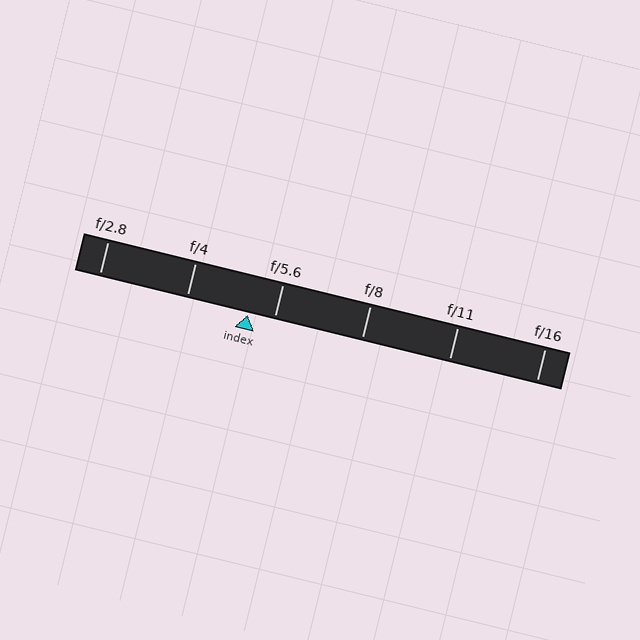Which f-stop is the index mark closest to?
The index mark is closest to f/5.6.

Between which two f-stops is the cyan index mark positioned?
The index mark is between f/4 and f/5.6.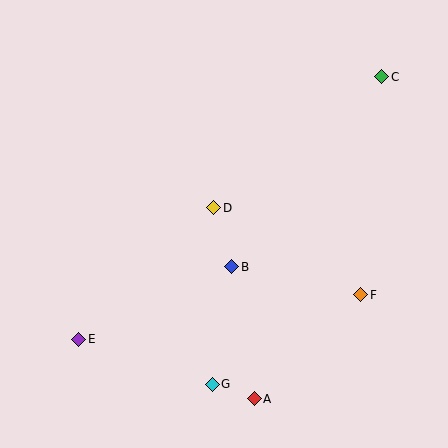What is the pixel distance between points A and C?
The distance between A and C is 346 pixels.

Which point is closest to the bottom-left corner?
Point E is closest to the bottom-left corner.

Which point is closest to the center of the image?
Point D at (214, 208) is closest to the center.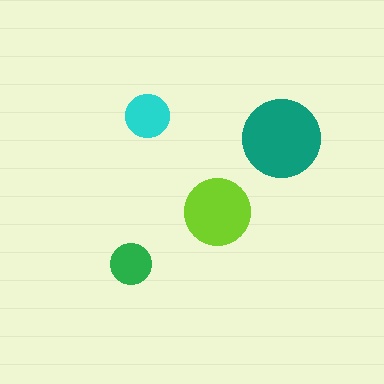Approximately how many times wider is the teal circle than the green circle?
About 2 times wider.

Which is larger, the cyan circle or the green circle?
The cyan one.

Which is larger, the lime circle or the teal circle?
The teal one.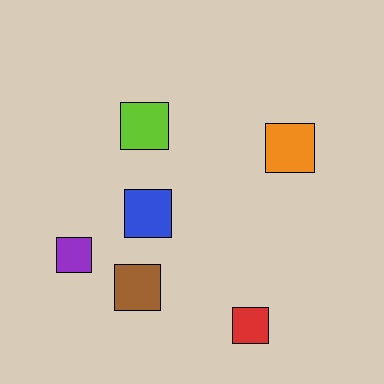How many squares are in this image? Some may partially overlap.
There are 6 squares.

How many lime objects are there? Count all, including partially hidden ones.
There is 1 lime object.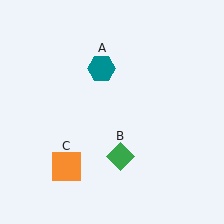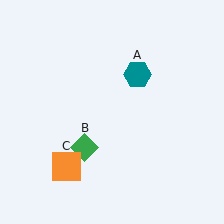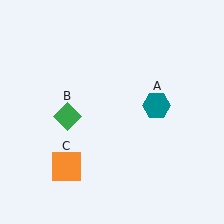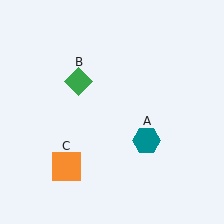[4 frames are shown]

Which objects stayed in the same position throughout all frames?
Orange square (object C) remained stationary.